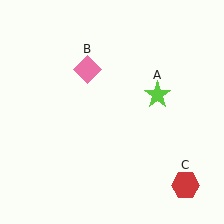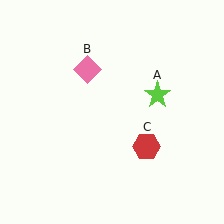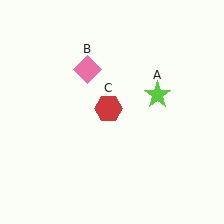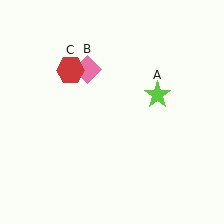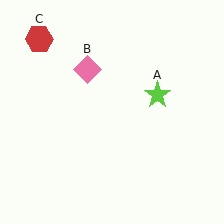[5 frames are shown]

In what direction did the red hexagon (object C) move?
The red hexagon (object C) moved up and to the left.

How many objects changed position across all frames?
1 object changed position: red hexagon (object C).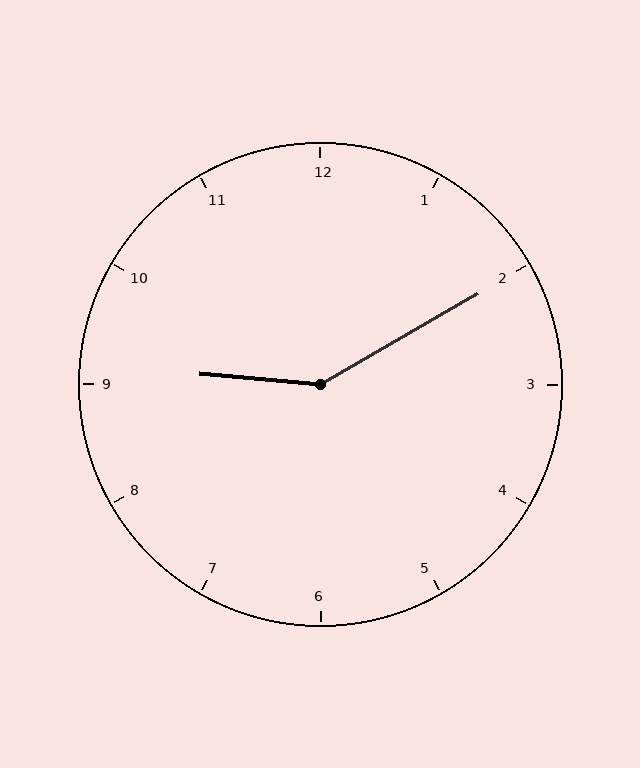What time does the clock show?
9:10.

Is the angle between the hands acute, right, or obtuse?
It is obtuse.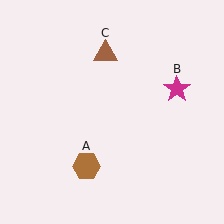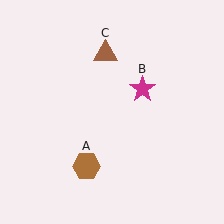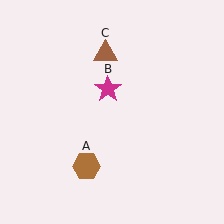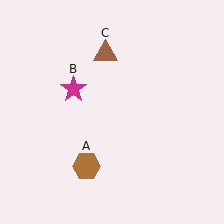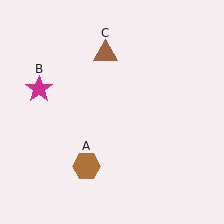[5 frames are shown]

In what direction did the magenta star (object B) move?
The magenta star (object B) moved left.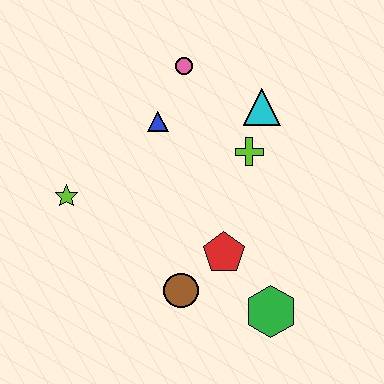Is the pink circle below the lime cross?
No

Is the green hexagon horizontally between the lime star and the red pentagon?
No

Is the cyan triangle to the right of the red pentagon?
Yes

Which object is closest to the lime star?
The blue triangle is closest to the lime star.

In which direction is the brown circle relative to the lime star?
The brown circle is to the right of the lime star.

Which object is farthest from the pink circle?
The green hexagon is farthest from the pink circle.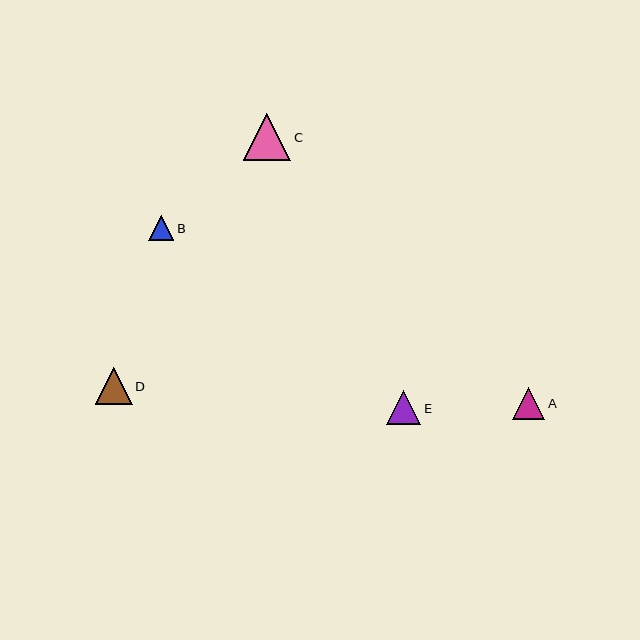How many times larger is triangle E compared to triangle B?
Triangle E is approximately 1.3 times the size of triangle B.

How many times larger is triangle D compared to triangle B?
Triangle D is approximately 1.5 times the size of triangle B.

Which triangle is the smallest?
Triangle B is the smallest with a size of approximately 25 pixels.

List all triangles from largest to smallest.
From largest to smallest: C, D, E, A, B.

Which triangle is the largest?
Triangle C is the largest with a size of approximately 48 pixels.